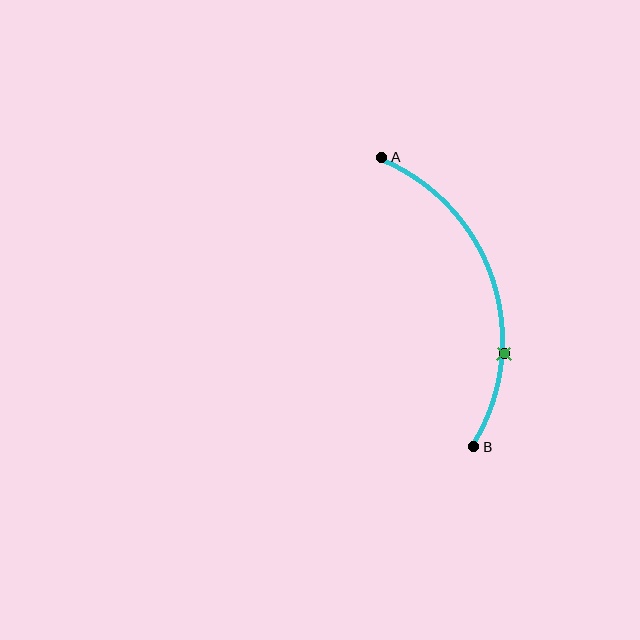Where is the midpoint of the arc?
The arc midpoint is the point on the curve farthest from the straight line joining A and B. It sits to the right of that line.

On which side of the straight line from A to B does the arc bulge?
The arc bulges to the right of the straight line connecting A and B.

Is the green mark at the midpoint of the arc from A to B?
No. The green mark lies on the arc but is closer to endpoint B. The arc midpoint would be at the point on the curve equidistant along the arc from both A and B.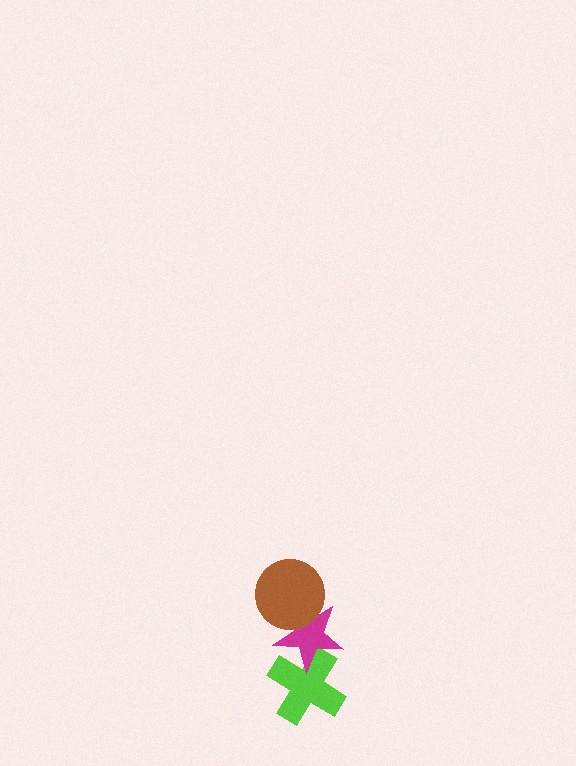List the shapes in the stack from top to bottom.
From top to bottom: the brown circle, the magenta star, the lime cross.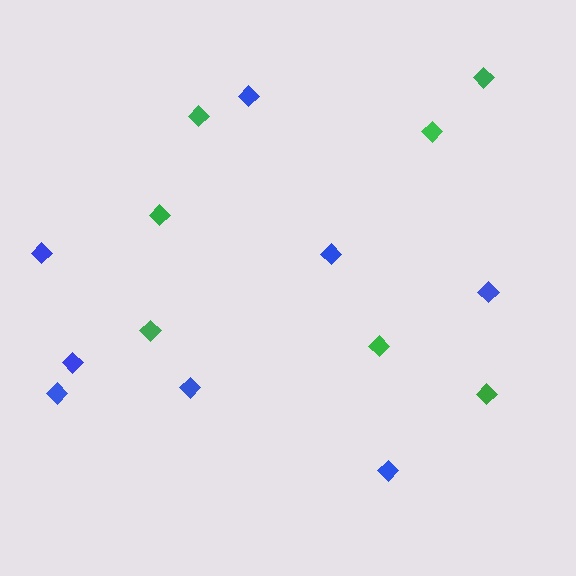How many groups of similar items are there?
There are 2 groups: one group of blue diamonds (8) and one group of green diamonds (7).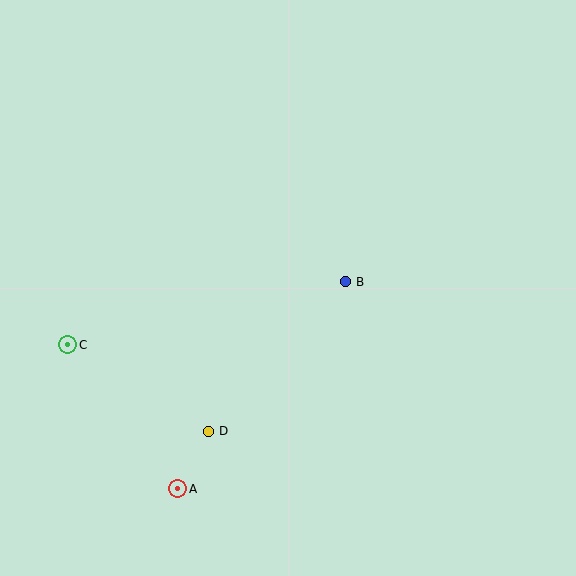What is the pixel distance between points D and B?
The distance between D and B is 203 pixels.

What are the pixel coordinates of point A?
Point A is at (178, 489).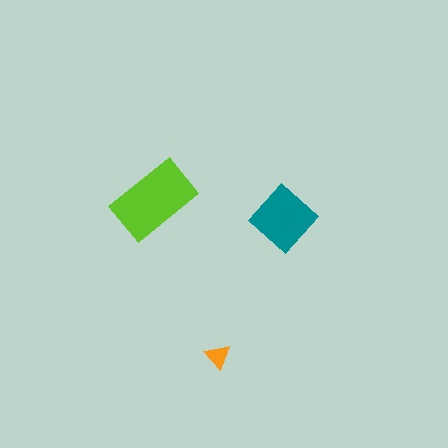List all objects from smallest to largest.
The orange triangle, the teal diamond, the lime rectangle.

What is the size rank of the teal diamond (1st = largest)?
2nd.